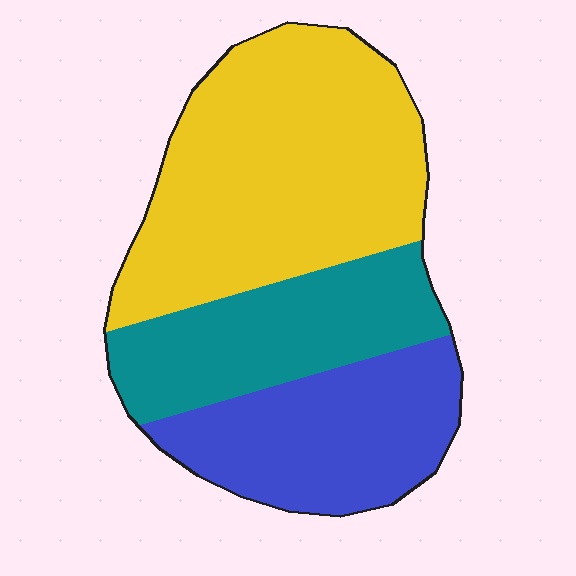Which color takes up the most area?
Yellow, at roughly 50%.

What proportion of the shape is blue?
Blue takes up about one quarter (1/4) of the shape.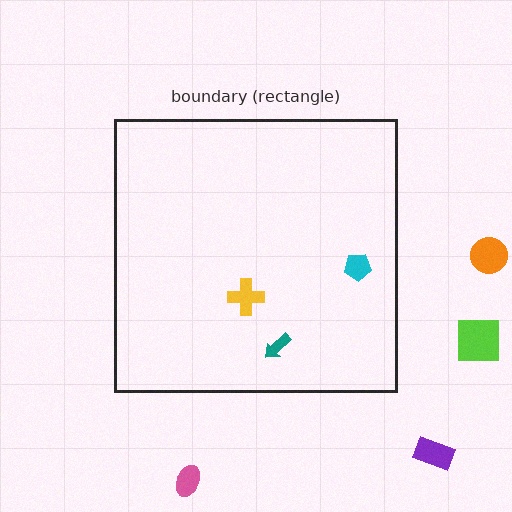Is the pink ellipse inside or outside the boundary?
Outside.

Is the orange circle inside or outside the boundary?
Outside.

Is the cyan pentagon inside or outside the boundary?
Inside.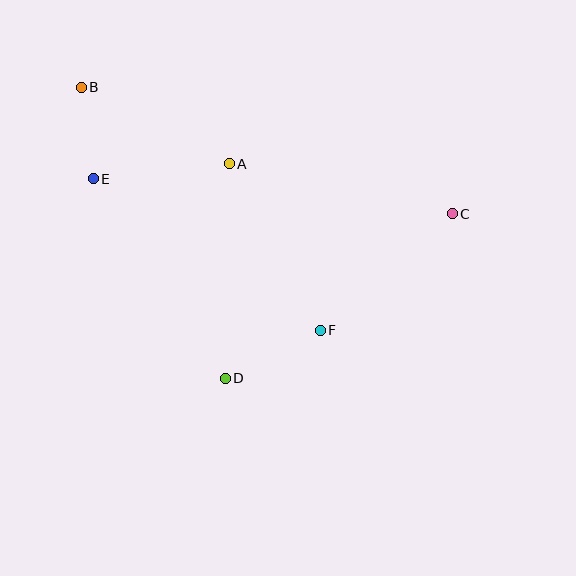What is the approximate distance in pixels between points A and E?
The distance between A and E is approximately 137 pixels.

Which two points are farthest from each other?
Points B and C are farthest from each other.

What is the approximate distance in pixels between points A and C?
The distance between A and C is approximately 229 pixels.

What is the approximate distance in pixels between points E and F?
The distance between E and F is approximately 273 pixels.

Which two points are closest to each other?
Points B and E are closest to each other.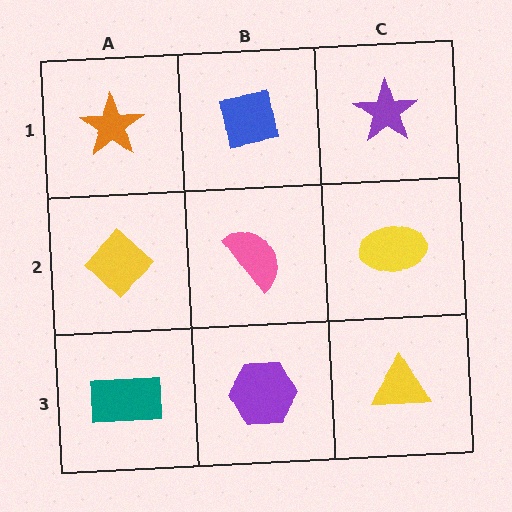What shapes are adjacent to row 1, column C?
A yellow ellipse (row 2, column C), a blue square (row 1, column B).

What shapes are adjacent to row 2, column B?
A blue square (row 1, column B), a purple hexagon (row 3, column B), a yellow diamond (row 2, column A), a yellow ellipse (row 2, column C).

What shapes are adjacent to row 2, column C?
A purple star (row 1, column C), a yellow triangle (row 3, column C), a pink semicircle (row 2, column B).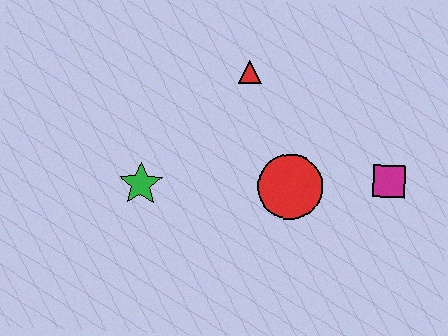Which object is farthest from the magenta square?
The green star is farthest from the magenta square.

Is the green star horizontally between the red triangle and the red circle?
No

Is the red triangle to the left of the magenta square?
Yes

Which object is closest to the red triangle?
The red circle is closest to the red triangle.